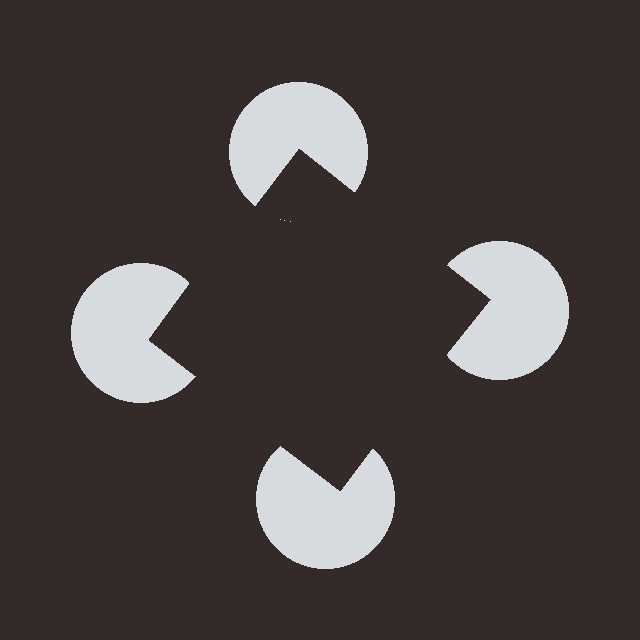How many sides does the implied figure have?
4 sides.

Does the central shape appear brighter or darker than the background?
It typically appears slightly darker than the background, even though no actual brightness change is drawn.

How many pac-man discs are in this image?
There are 4 — one at each vertex of the illusory square.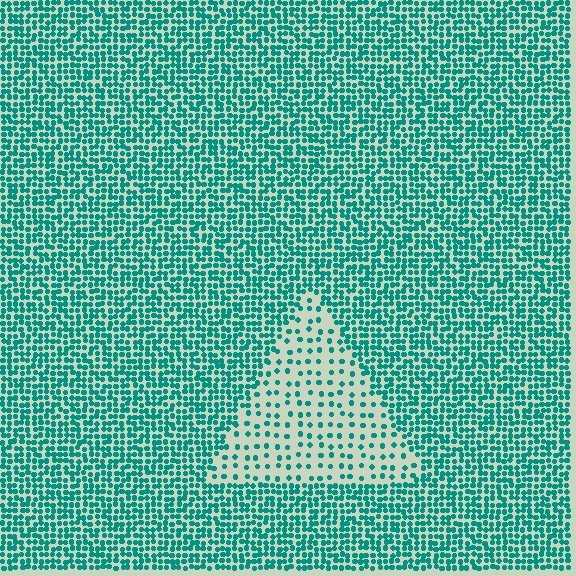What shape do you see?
I see a triangle.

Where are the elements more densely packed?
The elements are more densely packed outside the triangle boundary.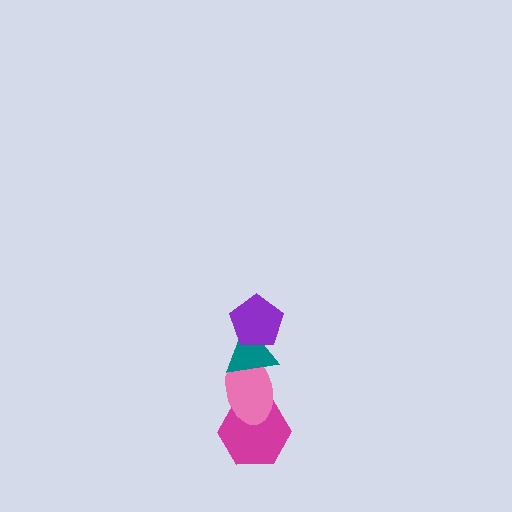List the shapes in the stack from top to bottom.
From top to bottom: the purple pentagon, the teal triangle, the pink ellipse, the magenta hexagon.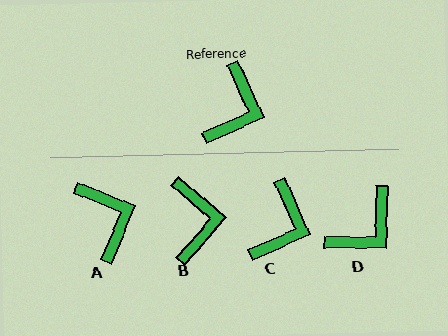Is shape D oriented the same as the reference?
No, it is off by about 25 degrees.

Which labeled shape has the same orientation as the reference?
C.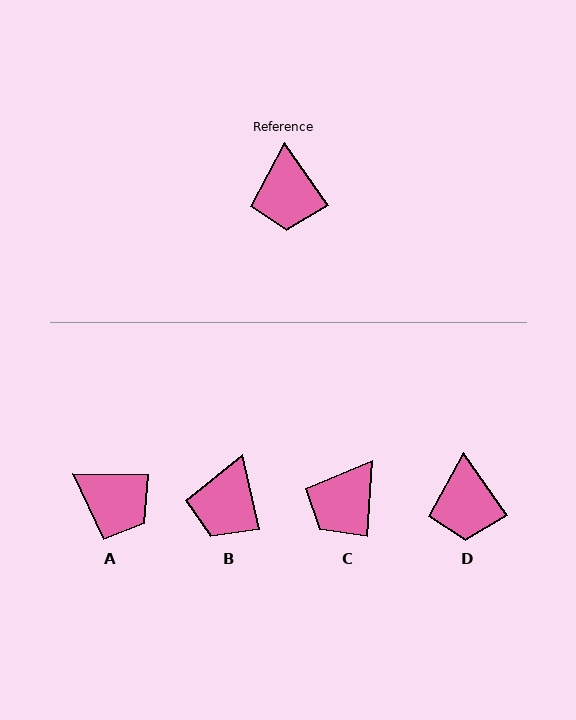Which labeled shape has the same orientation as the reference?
D.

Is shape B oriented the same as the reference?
No, it is off by about 22 degrees.